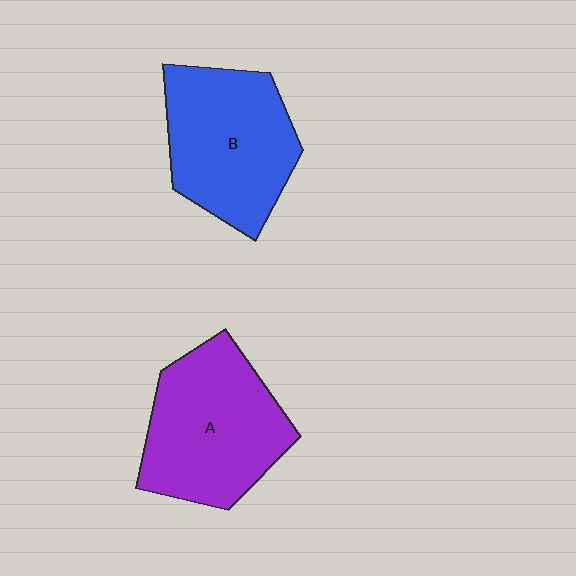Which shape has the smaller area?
Shape B (blue).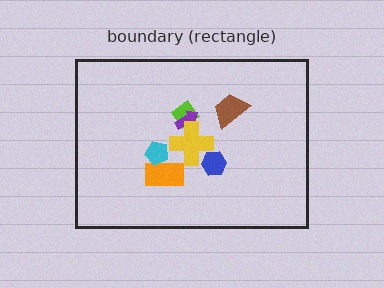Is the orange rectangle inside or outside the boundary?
Inside.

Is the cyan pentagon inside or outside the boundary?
Inside.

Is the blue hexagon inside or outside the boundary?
Inside.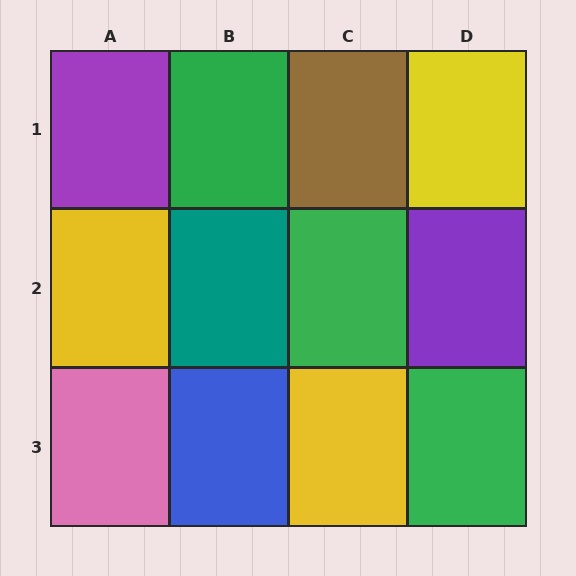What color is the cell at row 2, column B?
Teal.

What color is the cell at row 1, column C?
Brown.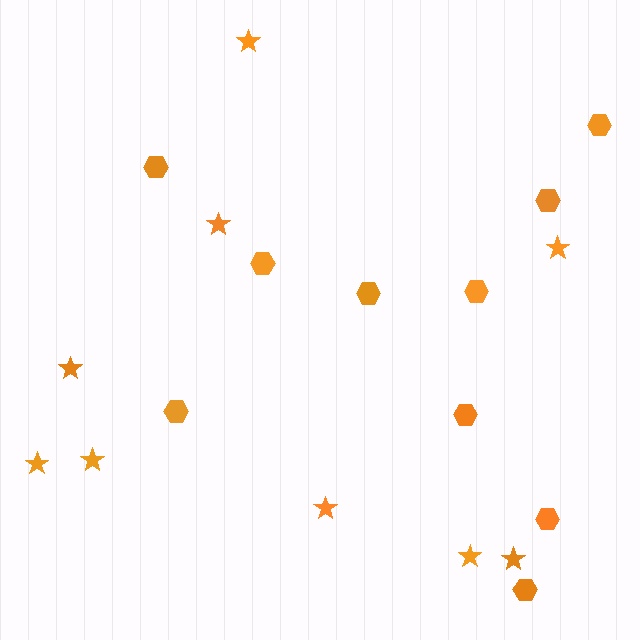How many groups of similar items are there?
There are 2 groups: one group of hexagons (10) and one group of stars (9).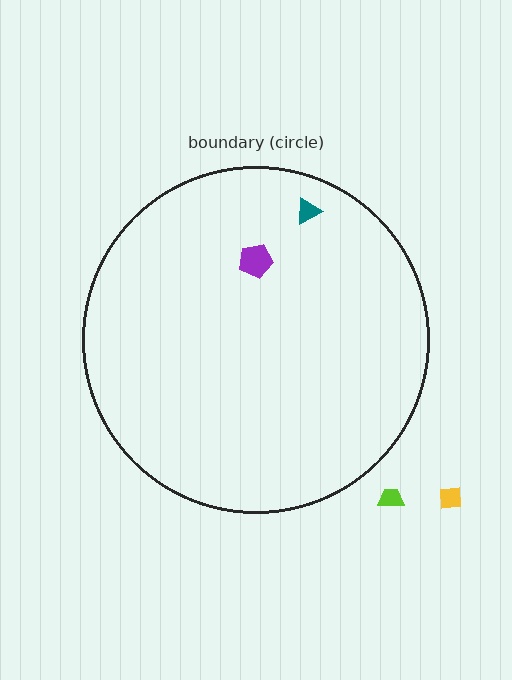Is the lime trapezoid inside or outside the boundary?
Outside.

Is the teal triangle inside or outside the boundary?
Inside.